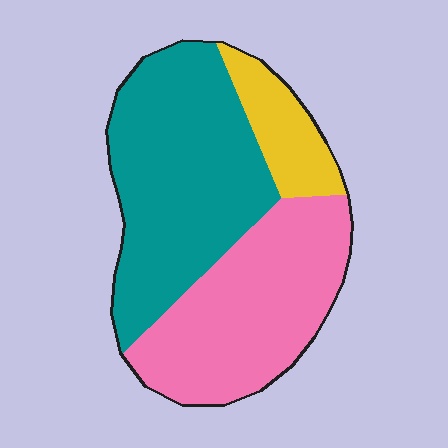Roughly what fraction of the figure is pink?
Pink takes up about two fifths (2/5) of the figure.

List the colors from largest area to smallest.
From largest to smallest: teal, pink, yellow.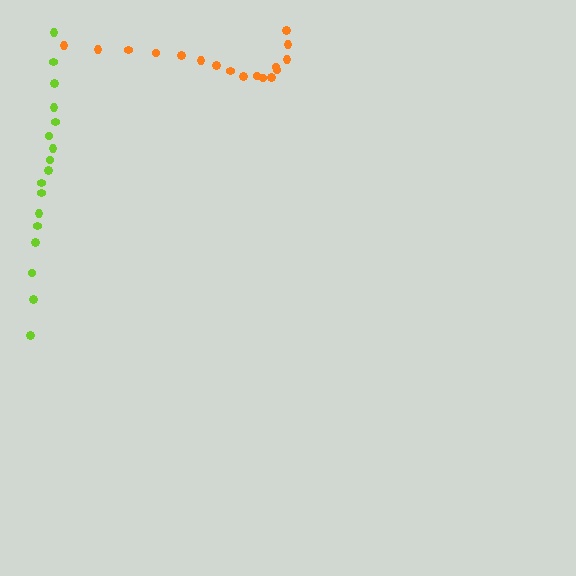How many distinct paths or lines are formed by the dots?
There are 2 distinct paths.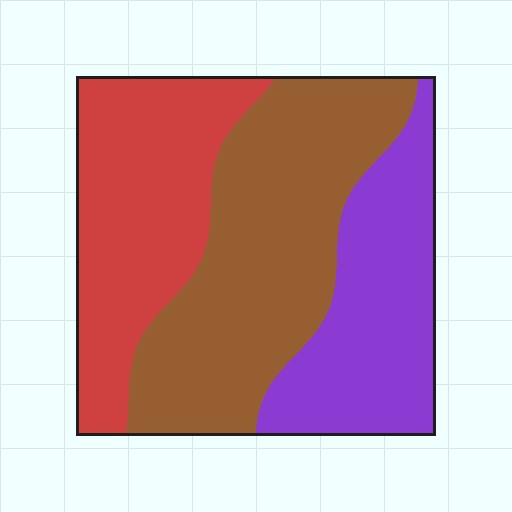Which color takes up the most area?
Brown, at roughly 40%.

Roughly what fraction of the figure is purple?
Purple takes up about one quarter (1/4) of the figure.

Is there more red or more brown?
Brown.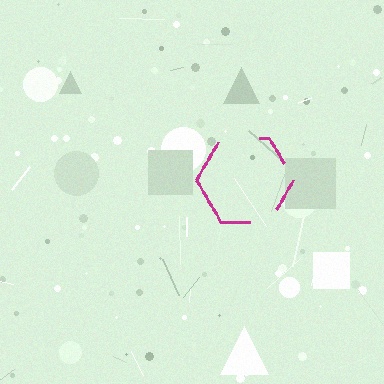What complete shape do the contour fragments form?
The contour fragments form a hexagon.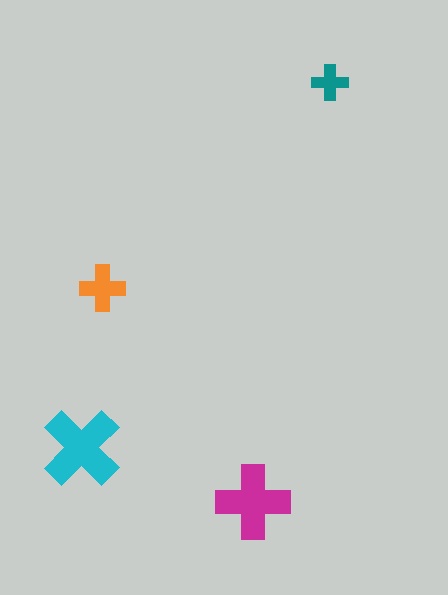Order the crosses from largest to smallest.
the cyan one, the magenta one, the orange one, the teal one.